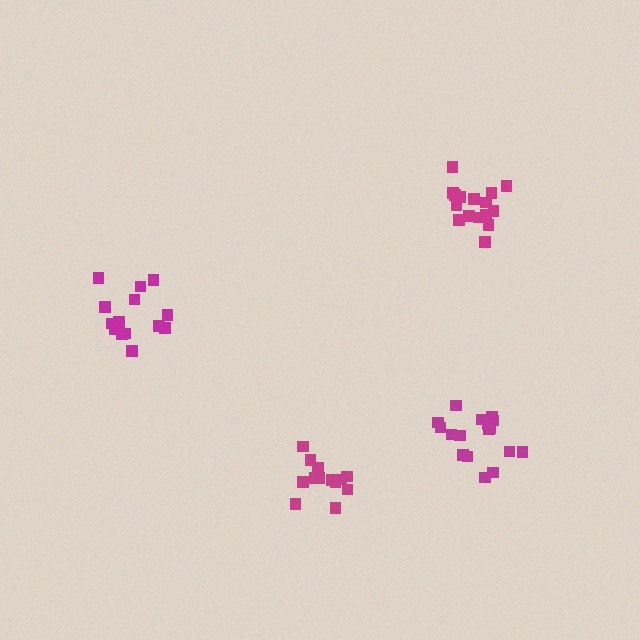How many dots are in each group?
Group 1: 15 dots, Group 2: 13 dots, Group 3: 17 dots, Group 4: 16 dots (61 total).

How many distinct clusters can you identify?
There are 4 distinct clusters.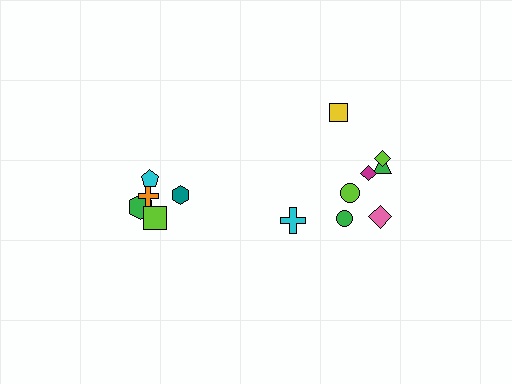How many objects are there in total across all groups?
There are 13 objects.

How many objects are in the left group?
There are 5 objects.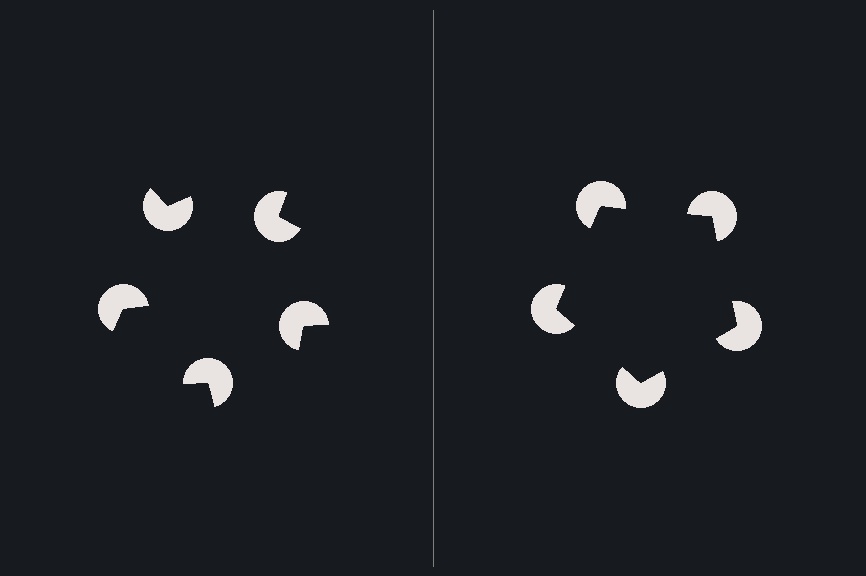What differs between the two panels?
The pac-man discs are positioned identically on both sides; only the wedge orientations differ. On the right they align to a pentagon; on the left they are misaligned.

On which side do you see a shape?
An illusory pentagon appears on the right side. On the left side the wedge cuts are rotated, so no coherent shape forms.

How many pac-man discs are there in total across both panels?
10 — 5 on each side.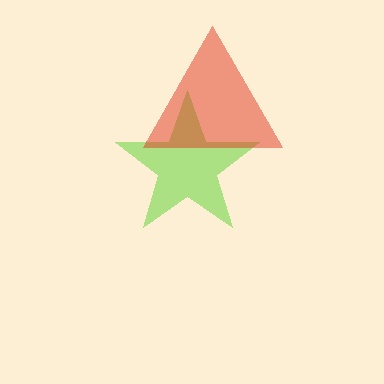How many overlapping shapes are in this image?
There are 2 overlapping shapes in the image.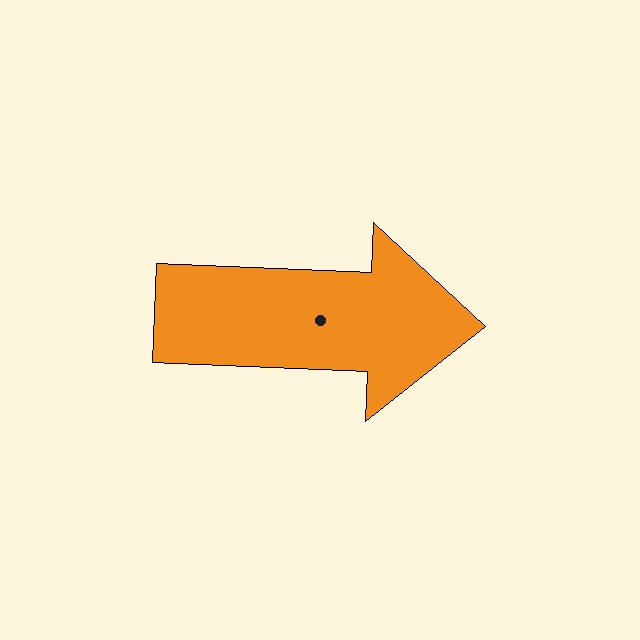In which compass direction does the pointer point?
East.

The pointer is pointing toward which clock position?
Roughly 3 o'clock.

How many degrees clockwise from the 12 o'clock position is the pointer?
Approximately 92 degrees.